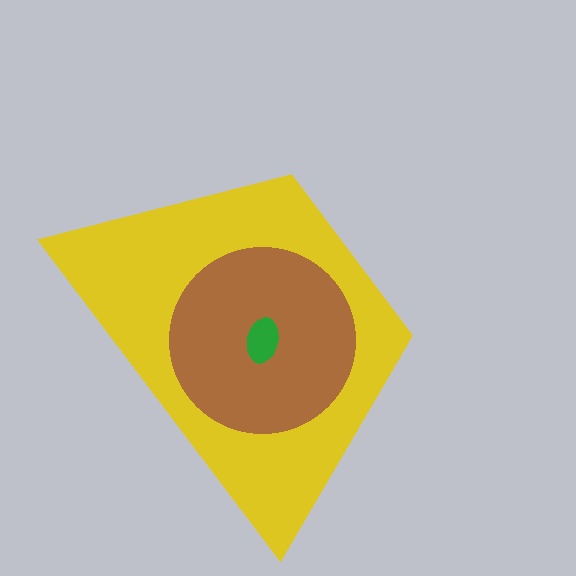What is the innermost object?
The green ellipse.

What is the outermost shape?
The yellow trapezoid.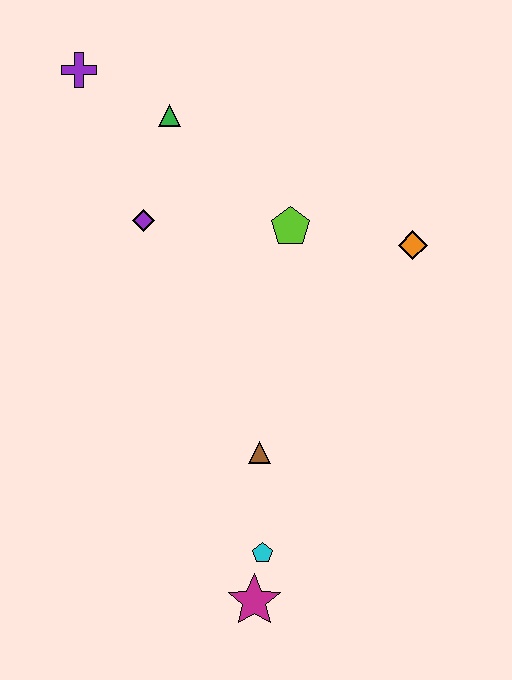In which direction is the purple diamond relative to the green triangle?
The purple diamond is below the green triangle.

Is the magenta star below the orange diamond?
Yes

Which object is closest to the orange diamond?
The lime pentagon is closest to the orange diamond.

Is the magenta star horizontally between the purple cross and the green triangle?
No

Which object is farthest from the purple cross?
The magenta star is farthest from the purple cross.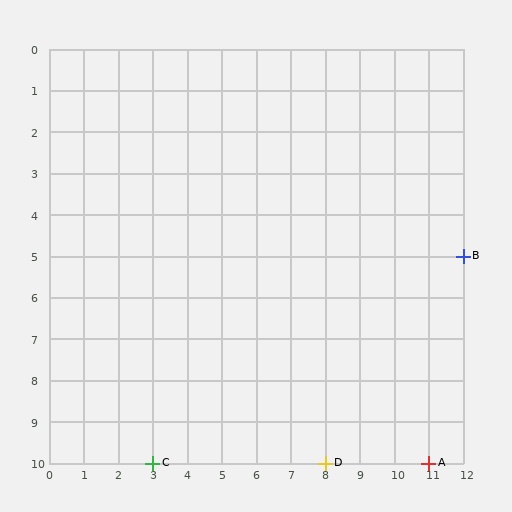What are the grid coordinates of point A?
Point A is at grid coordinates (11, 10).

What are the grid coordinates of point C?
Point C is at grid coordinates (3, 10).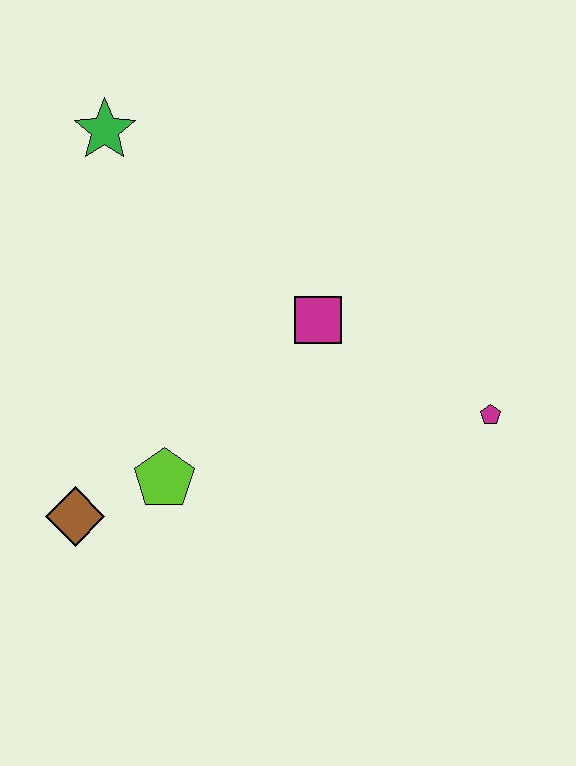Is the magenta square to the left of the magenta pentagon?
Yes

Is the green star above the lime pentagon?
Yes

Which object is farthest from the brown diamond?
The magenta pentagon is farthest from the brown diamond.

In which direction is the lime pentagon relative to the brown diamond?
The lime pentagon is to the right of the brown diamond.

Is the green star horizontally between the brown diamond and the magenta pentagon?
Yes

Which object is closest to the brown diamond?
The lime pentagon is closest to the brown diamond.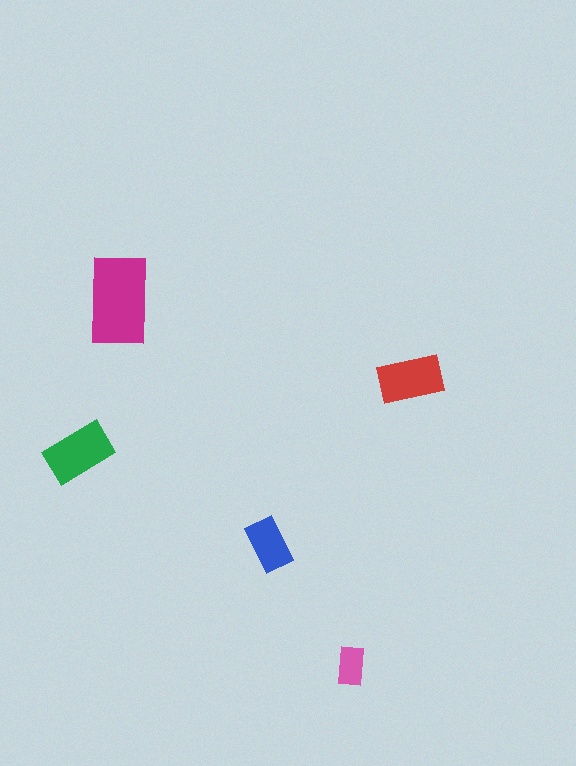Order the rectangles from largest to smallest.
the magenta one, the green one, the red one, the blue one, the pink one.